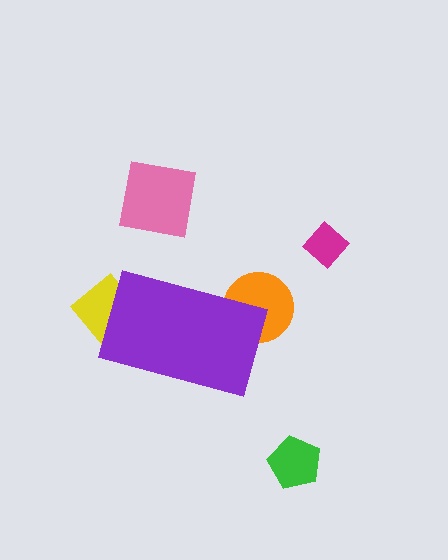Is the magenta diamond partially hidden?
No, the magenta diamond is fully visible.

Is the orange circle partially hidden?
Yes, the orange circle is partially hidden behind the purple rectangle.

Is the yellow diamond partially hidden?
Yes, the yellow diamond is partially hidden behind the purple rectangle.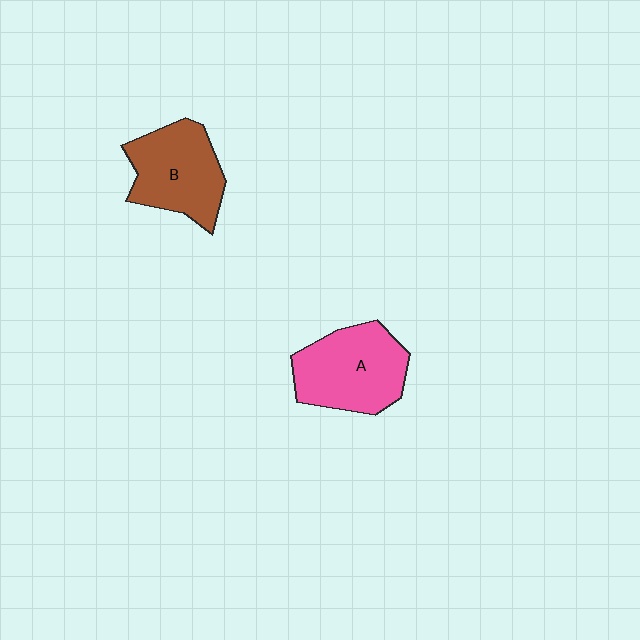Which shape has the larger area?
Shape A (pink).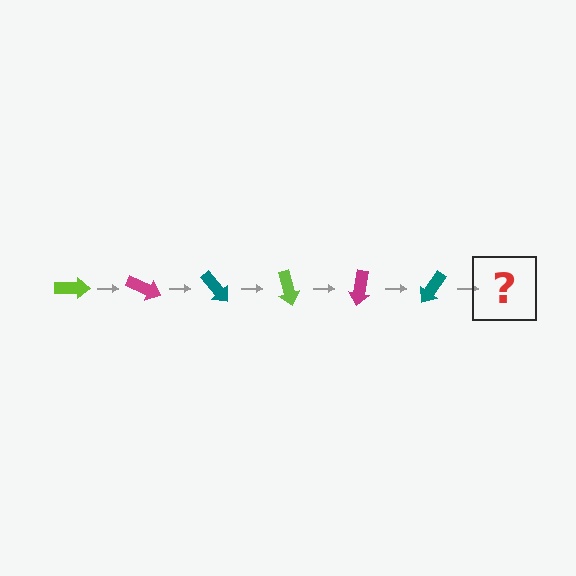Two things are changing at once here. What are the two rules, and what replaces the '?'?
The two rules are that it rotates 25 degrees each step and the color cycles through lime, magenta, and teal. The '?' should be a lime arrow, rotated 150 degrees from the start.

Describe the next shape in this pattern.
It should be a lime arrow, rotated 150 degrees from the start.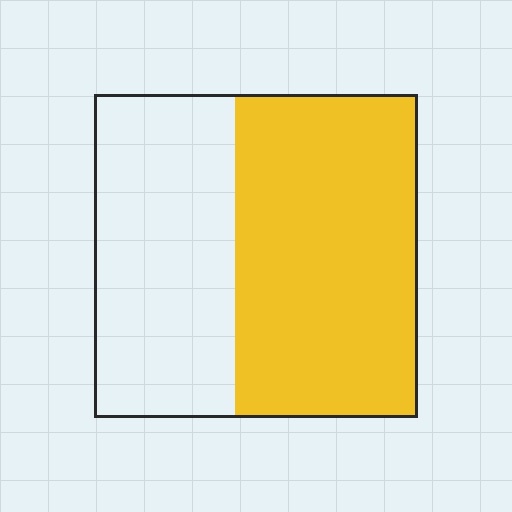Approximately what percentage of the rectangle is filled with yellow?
Approximately 55%.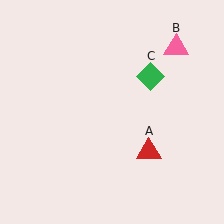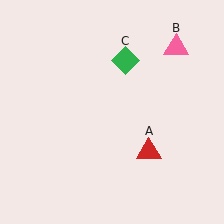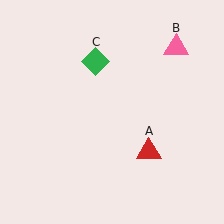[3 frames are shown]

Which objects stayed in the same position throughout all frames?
Red triangle (object A) and pink triangle (object B) remained stationary.